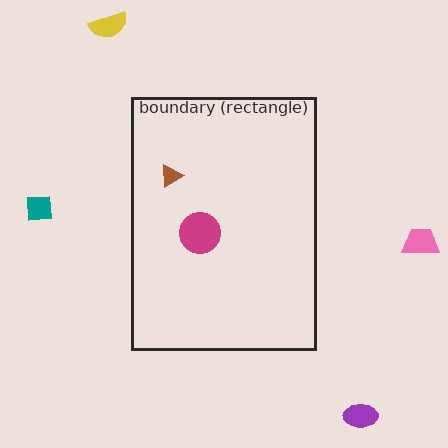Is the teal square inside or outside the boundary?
Outside.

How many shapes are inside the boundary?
2 inside, 4 outside.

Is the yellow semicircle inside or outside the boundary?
Outside.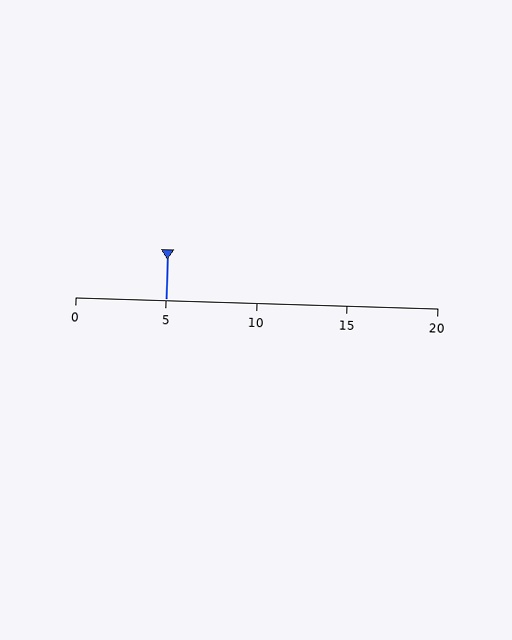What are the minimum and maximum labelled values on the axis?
The axis runs from 0 to 20.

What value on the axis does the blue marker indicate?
The marker indicates approximately 5.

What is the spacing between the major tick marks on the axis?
The major ticks are spaced 5 apart.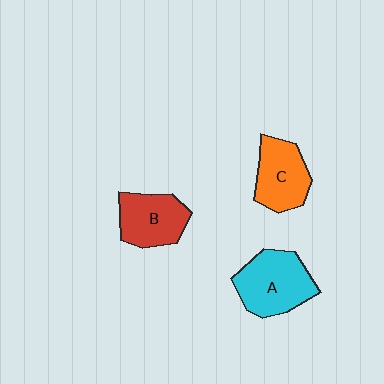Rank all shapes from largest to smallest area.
From largest to smallest: A (cyan), C (orange), B (red).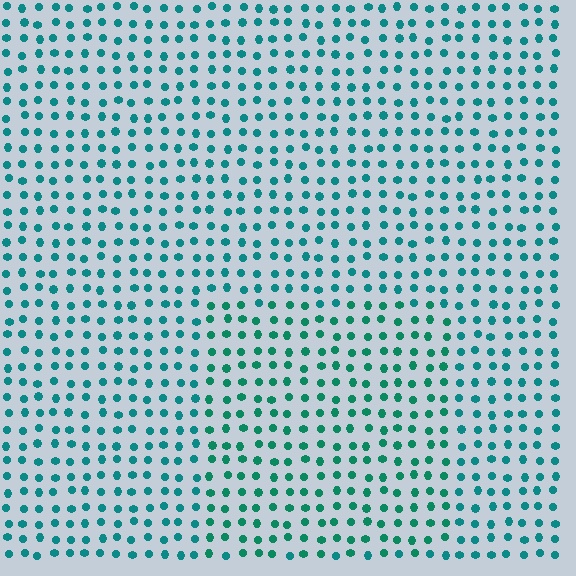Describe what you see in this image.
The image is filled with small teal elements in a uniform arrangement. A rectangle-shaped region is visible where the elements are tinted to a slightly different hue, forming a subtle color boundary.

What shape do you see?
I see a rectangle.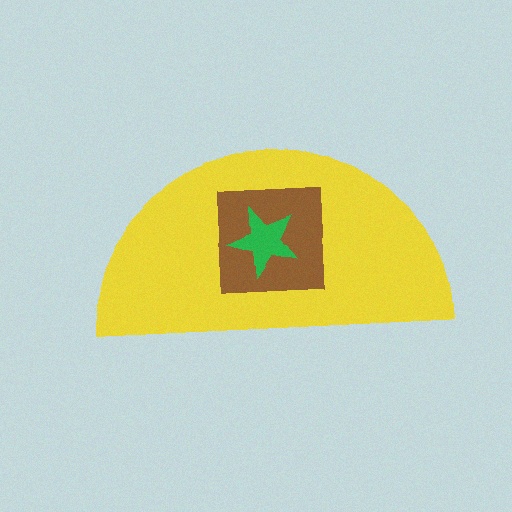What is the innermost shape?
The green star.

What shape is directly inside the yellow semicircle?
The brown square.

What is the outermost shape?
The yellow semicircle.